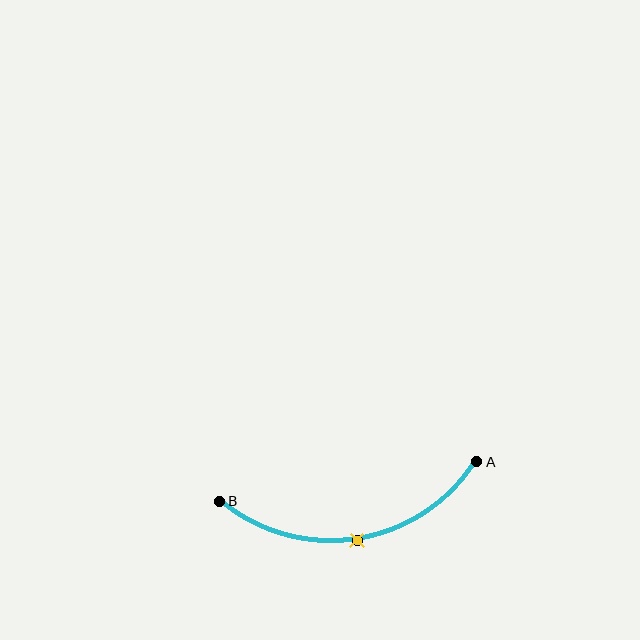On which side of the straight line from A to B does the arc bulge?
The arc bulges below the straight line connecting A and B.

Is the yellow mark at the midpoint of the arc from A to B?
Yes. The yellow mark lies on the arc at equal arc-length from both A and B — it is the arc midpoint.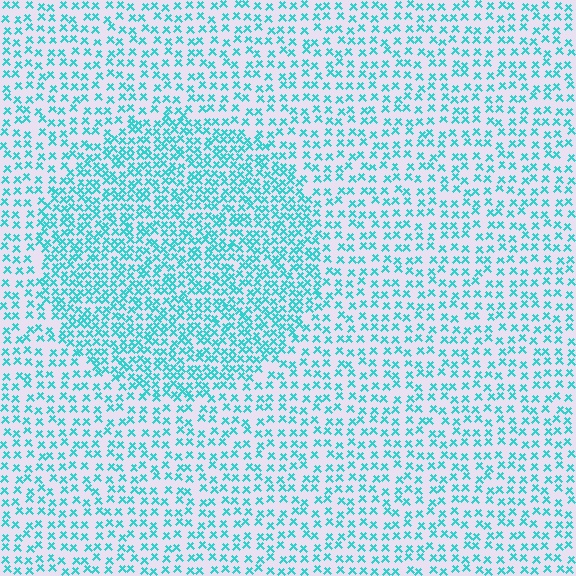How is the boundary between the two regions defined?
The boundary is defined by a change in element density (approximately 1.9x ratio). All elements are the same color, size, and shape.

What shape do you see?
I see a circle.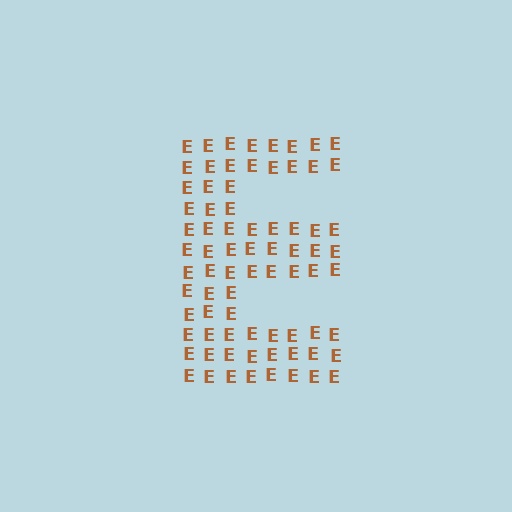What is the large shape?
The large shape is the letter E.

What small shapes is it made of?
It is made of small letter E's.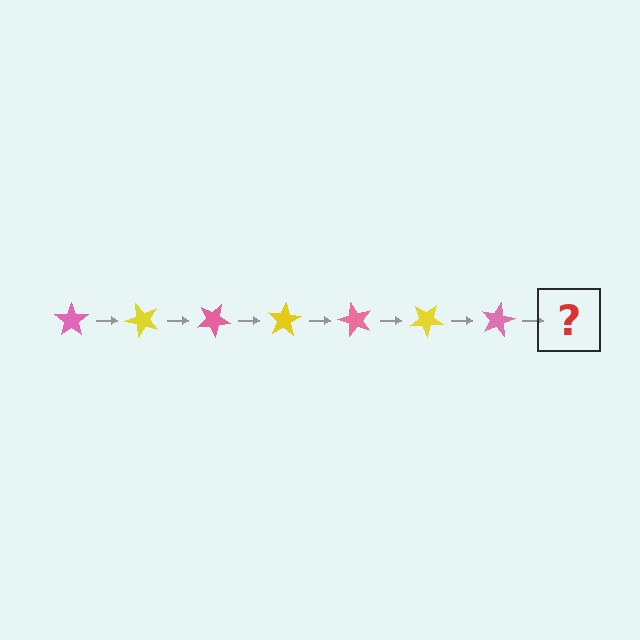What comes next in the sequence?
The next element should be a yellow star, rotated 350 degrees from the start.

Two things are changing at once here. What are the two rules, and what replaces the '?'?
The two rules are that it rotates 50 degrees each step and the color cycles through pink and yellow. The '?' should be a yellow star, rotated 350 degrees from the start.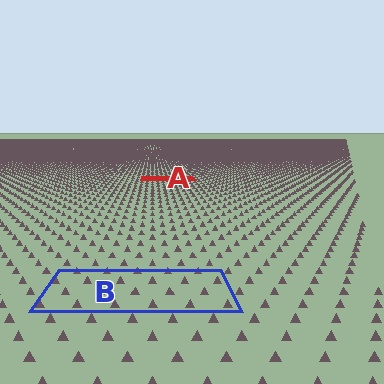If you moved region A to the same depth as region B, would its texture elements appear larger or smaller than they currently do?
They would appear larger. At a closer depth, the same texture elements are projected at a bigger on-screen size.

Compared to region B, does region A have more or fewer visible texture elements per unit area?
Region A has more texture elements per unit area — they are packed more densely because it is farther away.